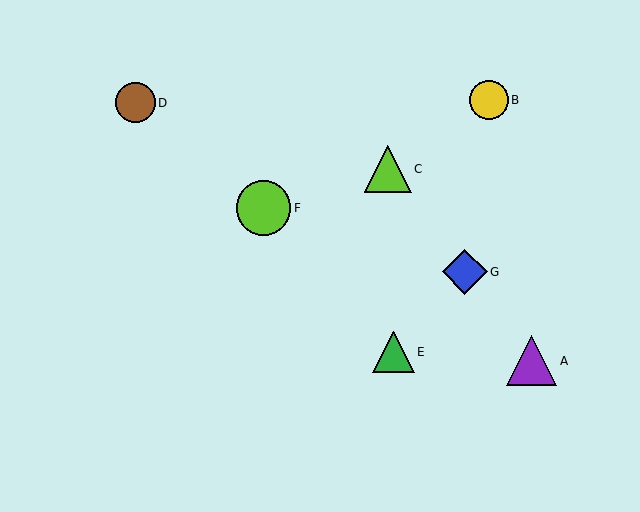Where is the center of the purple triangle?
The center of the purple triangle is at (532, 361).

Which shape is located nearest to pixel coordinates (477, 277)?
The blue diamond (labeled G) at (465, 272) is nearest to that location.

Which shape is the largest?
The lime circle (labeled F) is the largest.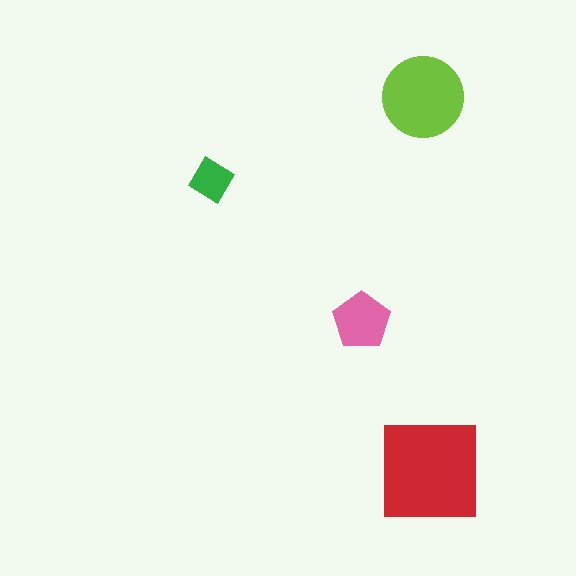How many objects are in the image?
There are 4 objects in the image.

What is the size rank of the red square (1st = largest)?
1st.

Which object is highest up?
The lime circle is topmost.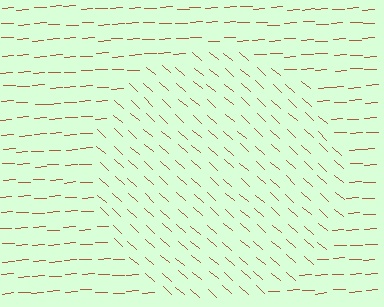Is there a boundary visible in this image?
Yes, there is a texture boundary formed by a change in line orientation.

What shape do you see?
I see a circle.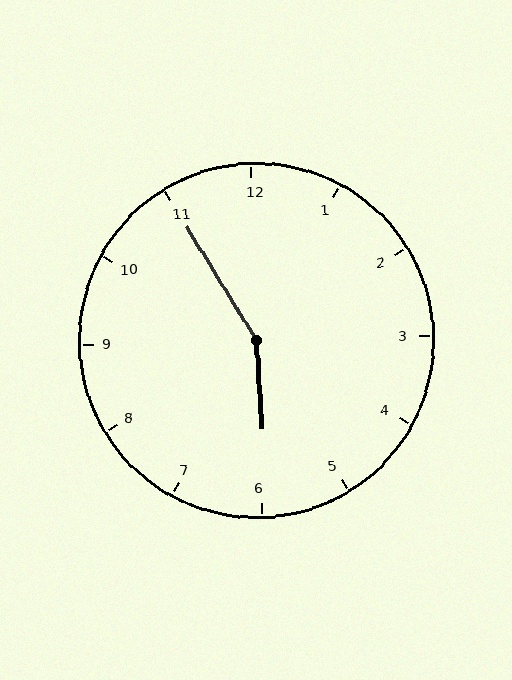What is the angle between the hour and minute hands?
Approximately 152 degrees.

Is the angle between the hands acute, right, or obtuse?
It is obtuse.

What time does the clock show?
5:55.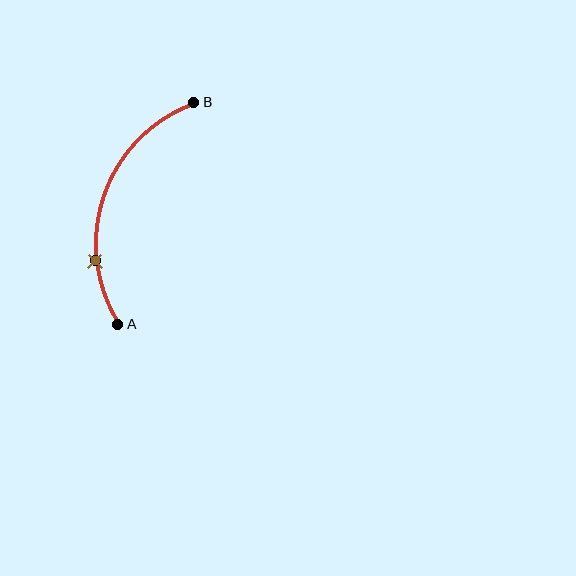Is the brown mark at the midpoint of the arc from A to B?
No. The brown mark lies on the arc but is closer to endpoint A. The arc midpoint would be at the point on the curve equidistant along the arc from both A and B.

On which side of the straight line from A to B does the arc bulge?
The arc bulges to the left of the straight line connecting A and B.